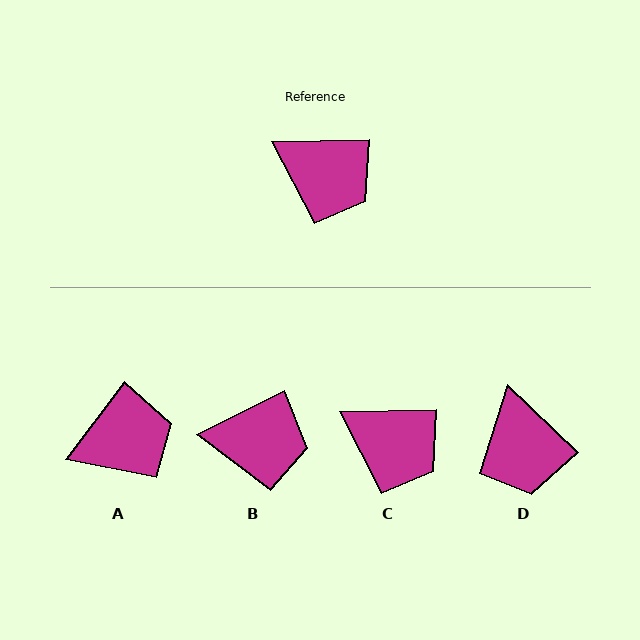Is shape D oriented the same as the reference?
No, it is off by about 45 degrees.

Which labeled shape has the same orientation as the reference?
C.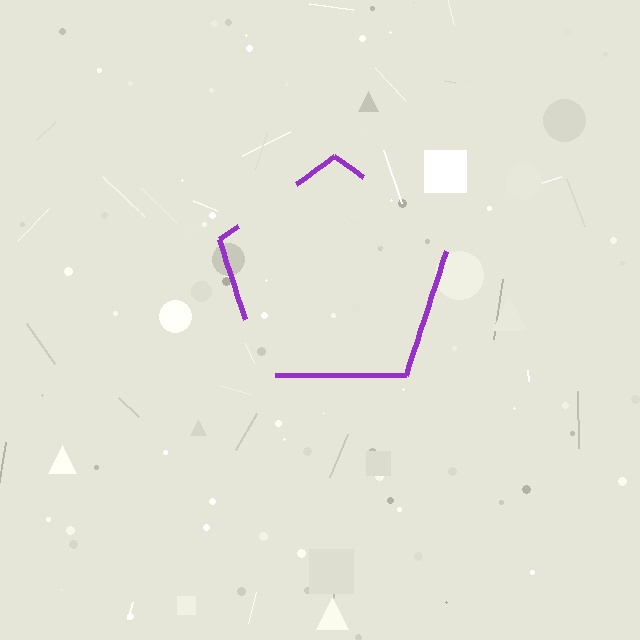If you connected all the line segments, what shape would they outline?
They would outline a pentagon.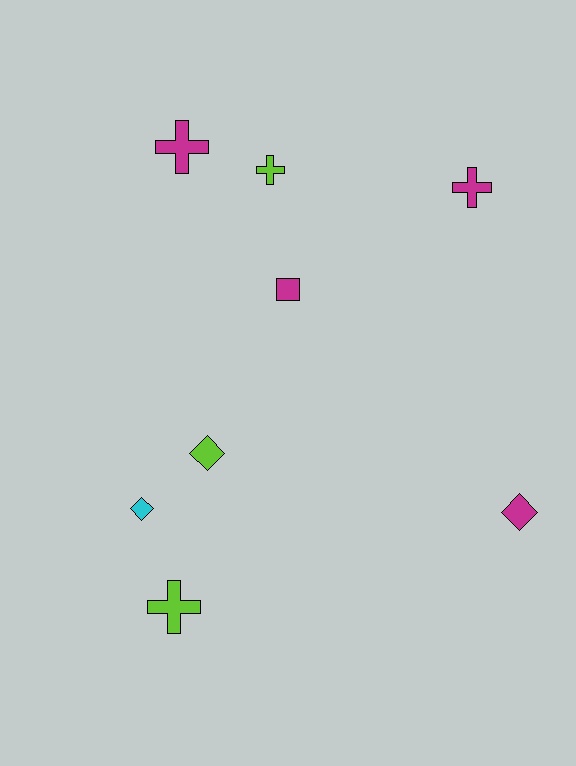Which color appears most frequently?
Magenta, with 4 objects.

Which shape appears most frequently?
Cross, with 4 objects.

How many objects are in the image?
There are 8 objects.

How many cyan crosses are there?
There are no cyan crosses.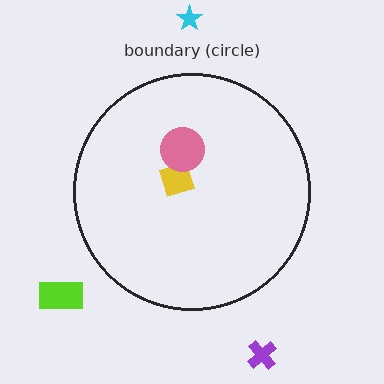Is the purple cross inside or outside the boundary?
Outside.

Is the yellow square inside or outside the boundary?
Inside.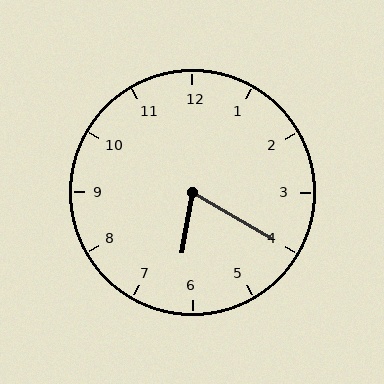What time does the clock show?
6:20.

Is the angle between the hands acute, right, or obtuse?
It is acute.